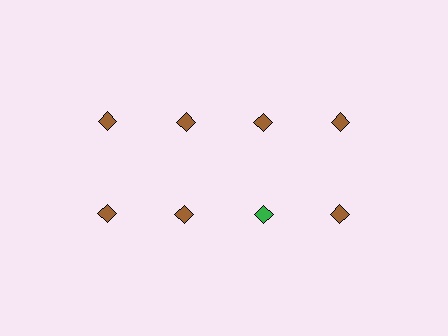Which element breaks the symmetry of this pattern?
The green diamond in the second row, center column breaks the symmetry. All other shapes are brown diamonds.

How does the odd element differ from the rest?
It has a different color: green instead of brown.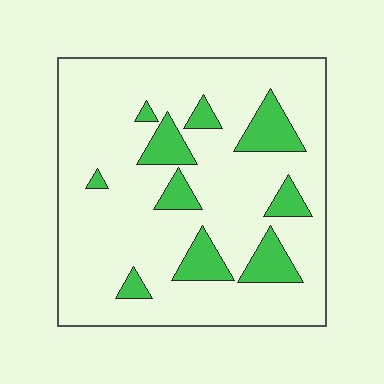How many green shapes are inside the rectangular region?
10.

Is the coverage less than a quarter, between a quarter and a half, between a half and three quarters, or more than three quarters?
Less than a quarter.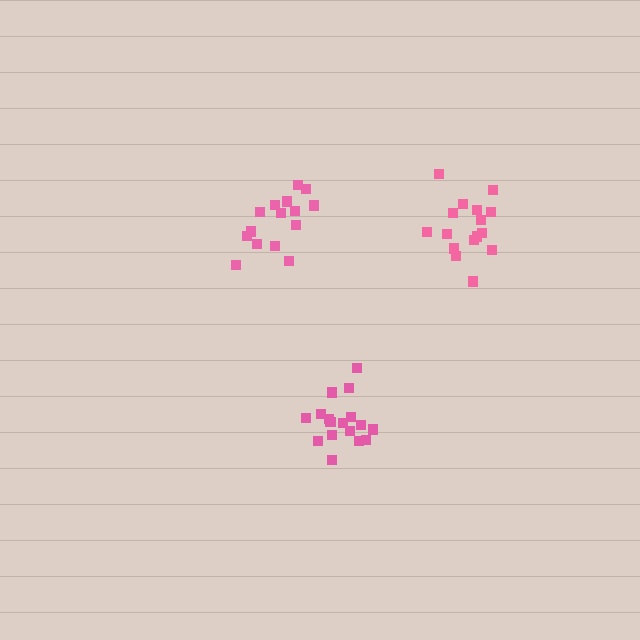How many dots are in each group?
Group 1: 16 dots, Group 2: 15 dots, Group 3: 17 dots (48 total).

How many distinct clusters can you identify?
There are 3 distinct clusters.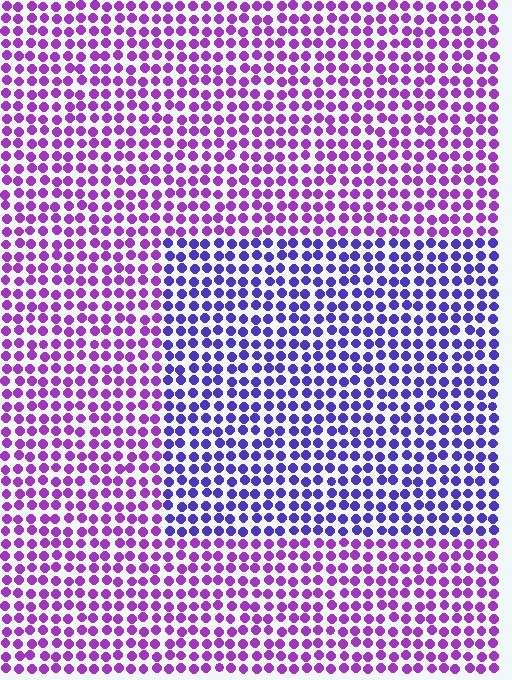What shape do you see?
I see a rectangle.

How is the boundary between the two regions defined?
The boundary is defined purely by a slight shift in hue (about 37 degrees). Spacing, size, and orientation are identical on both sides.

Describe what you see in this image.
The image is filled with small purple elements in a uniform arrangement. A rectangle-shaped region is visible where the elements are tinted to a slightly different hue, forming a subtle color boundary.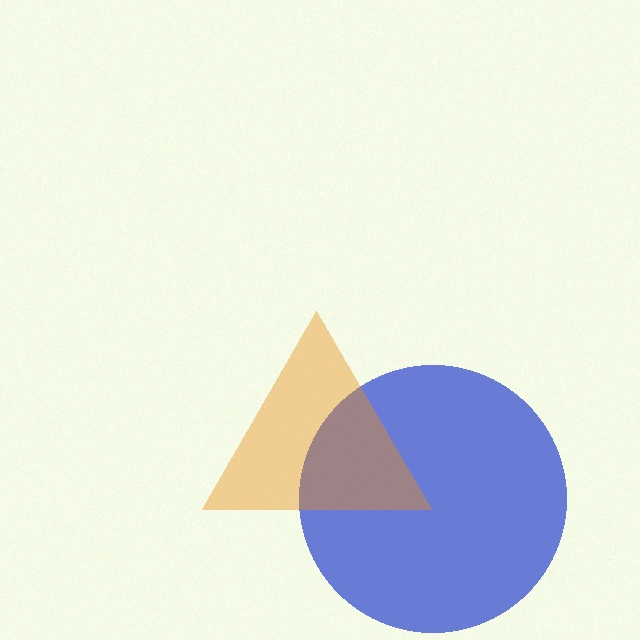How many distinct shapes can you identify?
There are 2 distinct shapes: a blue circle, an orange triangle.